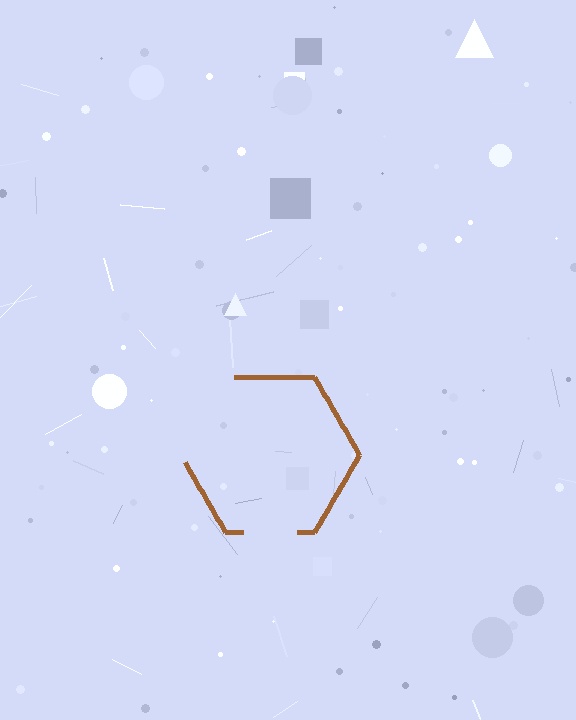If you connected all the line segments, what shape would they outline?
They would outline a hexagon.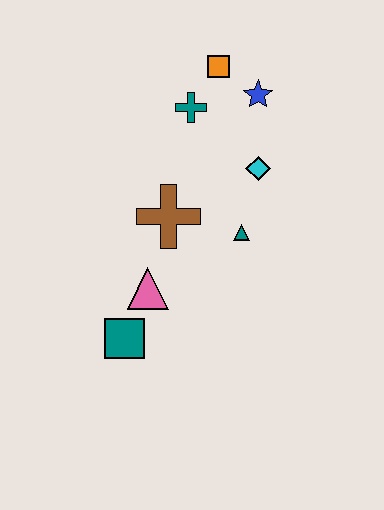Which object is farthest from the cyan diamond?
The teal square is farthest from the cyan diamond.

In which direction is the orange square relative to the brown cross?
The orange square is above the brown cross.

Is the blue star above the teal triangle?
Yes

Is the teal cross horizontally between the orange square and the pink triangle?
Yes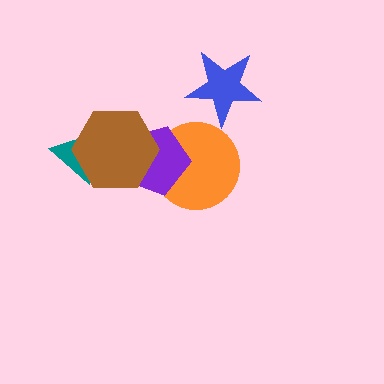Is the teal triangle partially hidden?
Yes, it is partially covered by another shape.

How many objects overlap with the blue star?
0 objects overlap with the blue star.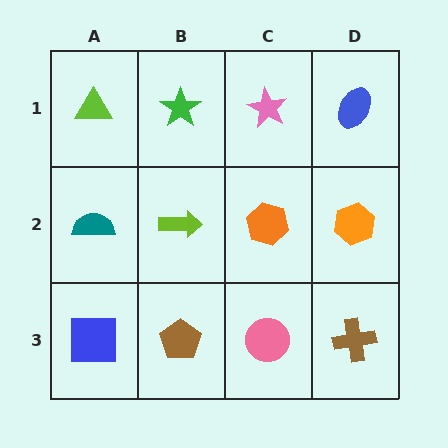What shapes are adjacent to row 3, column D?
An orange hexagon (row 2, column D), a pink circle (row 3, column C).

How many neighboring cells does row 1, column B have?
3.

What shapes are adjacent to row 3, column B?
A lime arrow (row 2, column B), a blue square (row 3, column A), a pink circle (row 3, column C).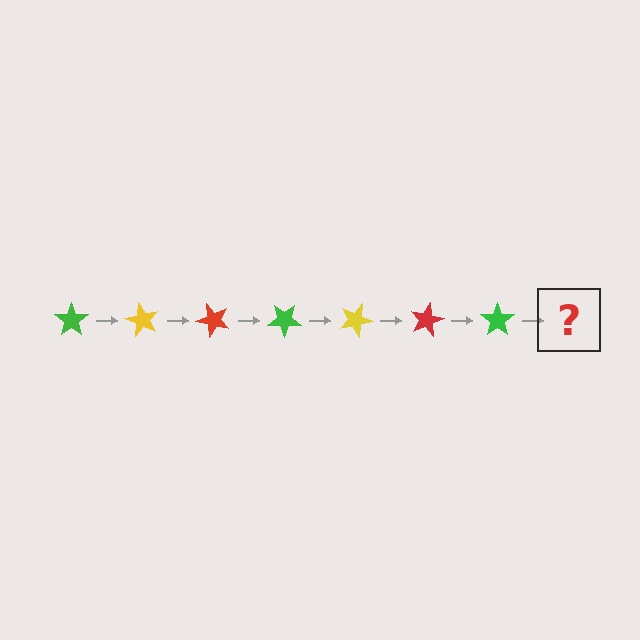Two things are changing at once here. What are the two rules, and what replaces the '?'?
The two rules are that it rotates 60 degrees each step and the color cycles through green, yellow, and red. The '?' should be a yellow star, rotated 420 degrees from the start.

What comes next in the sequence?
The next element should be a yellow star, rotated 420 degrees from the start.